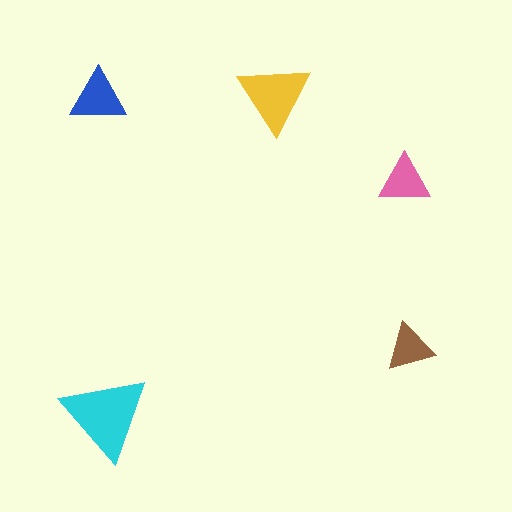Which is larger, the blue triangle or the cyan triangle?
The cyan one.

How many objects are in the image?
There are 5 objects in the image.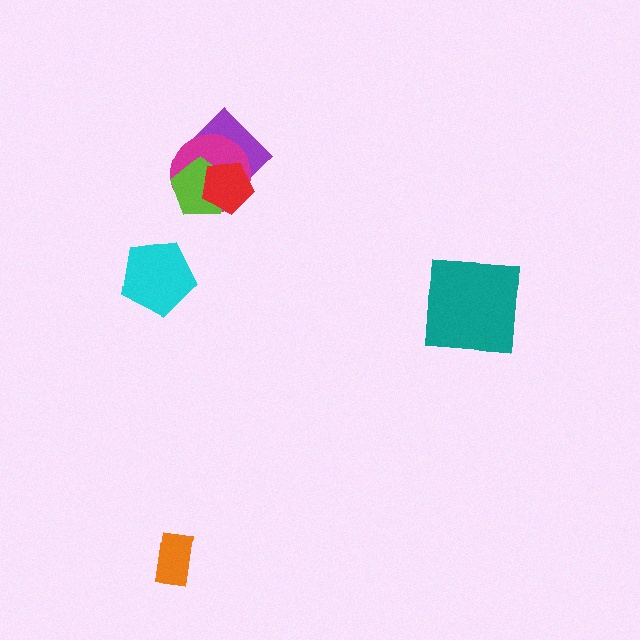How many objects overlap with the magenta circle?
3 objects overlap with the magenta circle.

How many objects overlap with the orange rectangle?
0 objects overlap with the orange rectangle.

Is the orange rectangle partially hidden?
No, no other shape covers it.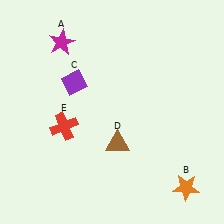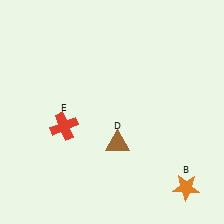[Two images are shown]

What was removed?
The magenta star (A), the purple diamond (C) were removed in Image 2.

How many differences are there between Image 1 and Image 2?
There are 2 differences between the two images.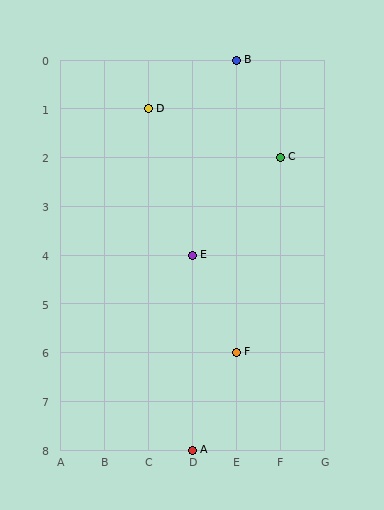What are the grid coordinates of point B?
Point B is at grid coordinates (E, 0).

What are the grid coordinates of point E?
Point E is at grid coordinates (D, 4).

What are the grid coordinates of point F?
Point F is at grid coordinates (E, 6).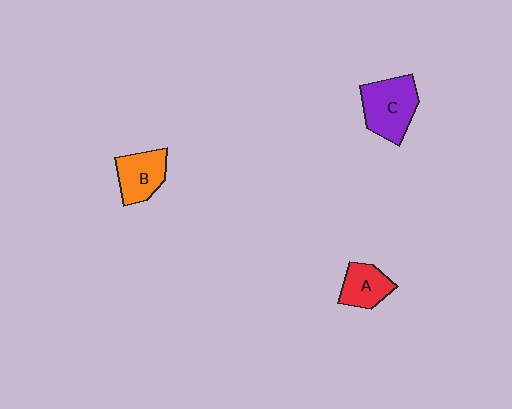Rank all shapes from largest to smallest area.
From largest to smallest: C (purple), B (orange), A (red).